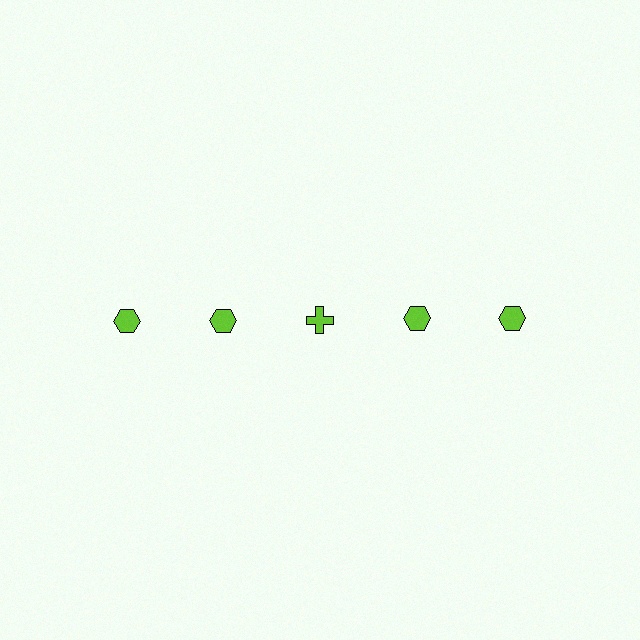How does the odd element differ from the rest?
It has a different shape: cross instead of hexagon.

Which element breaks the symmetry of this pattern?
The lime cross in the top row, center column breaks the symmetry. All other shapes are lime hexagons.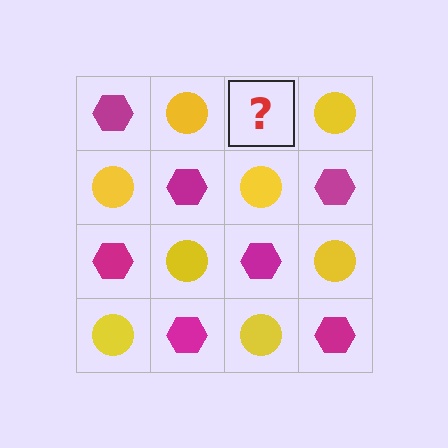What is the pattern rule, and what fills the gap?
The rule is that it alternates magenta hexagon and yellow circle in a checkerboard pattern. The gap should be filled with a magenta hexagon.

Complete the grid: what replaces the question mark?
The question mark should be replaced with a magenta hexagon.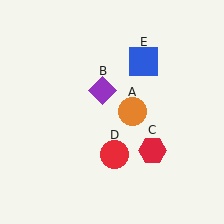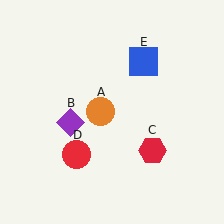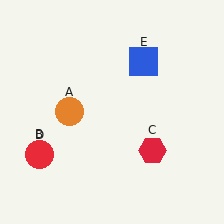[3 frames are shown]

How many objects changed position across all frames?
3 objects changed position: orange circle (object A), purple diamond (object B), red circle (object D).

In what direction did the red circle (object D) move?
The red circle (object D) moved left.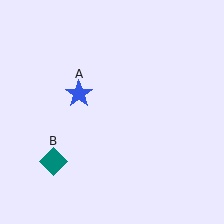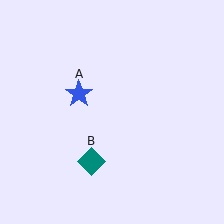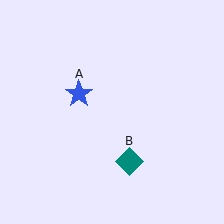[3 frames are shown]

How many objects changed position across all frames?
1 object changed position: teal diamond (object B).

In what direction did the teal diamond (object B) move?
The teal diamond (object B) moved right.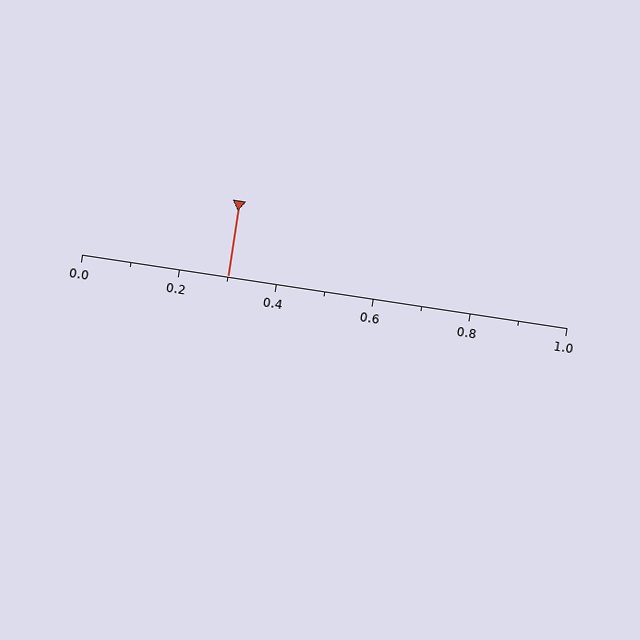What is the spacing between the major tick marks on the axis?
The major ticks are spaced 0.2 apart.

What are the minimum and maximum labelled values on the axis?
The axis runs from 0.0 to 1.0.